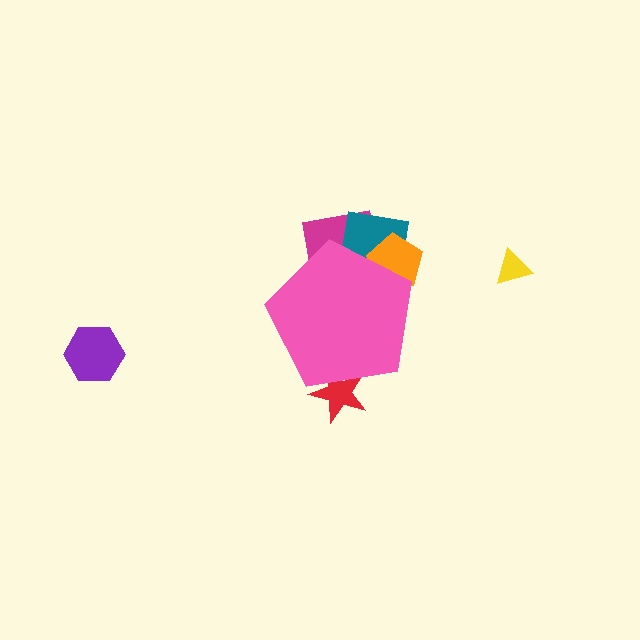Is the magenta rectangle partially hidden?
Yes, the magenta rectangle is partially hidden behind the pink pentagon.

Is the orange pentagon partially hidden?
Yes, the orange pentagon is partially hidden behind the pink pentagon.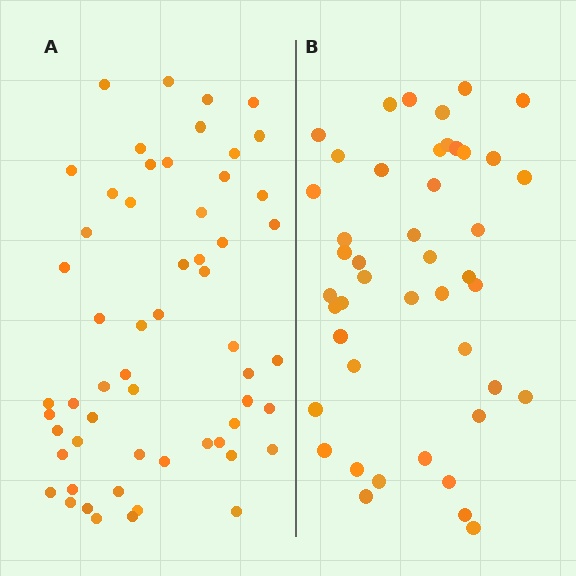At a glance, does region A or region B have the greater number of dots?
Region A (the left region) has more dots.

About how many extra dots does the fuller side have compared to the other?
Region A has roughly 12 or so more dots than region B.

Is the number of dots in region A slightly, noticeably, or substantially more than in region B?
Region A has noticeably more, but not dramatically so. The ratio is roughly 1.3 to 1.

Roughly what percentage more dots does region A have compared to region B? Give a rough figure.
About 25% more.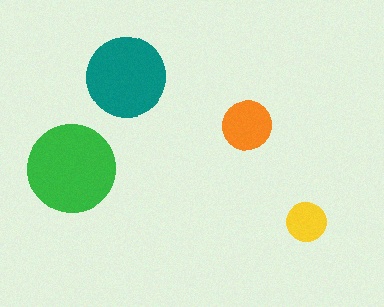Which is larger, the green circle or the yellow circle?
The green one.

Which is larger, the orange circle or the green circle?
The green one.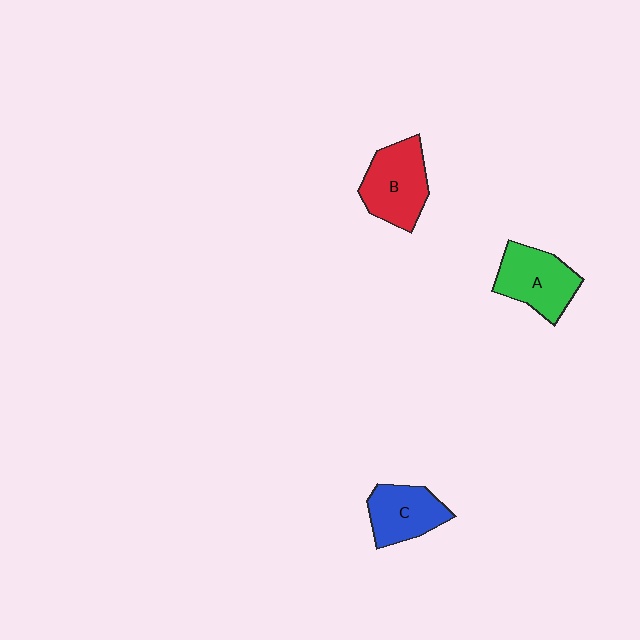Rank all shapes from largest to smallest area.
From largest to smallest: B (red), A (green), C (blue).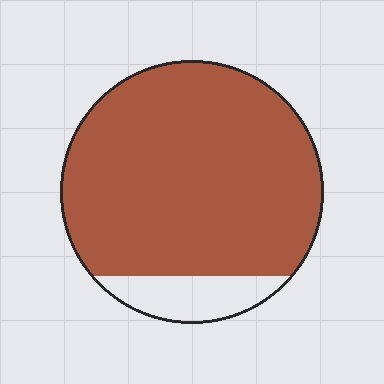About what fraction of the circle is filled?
About seven eighths (7/8).